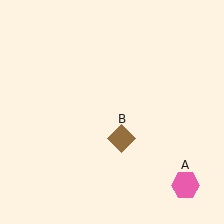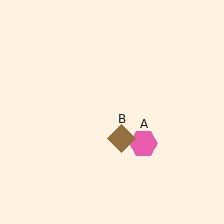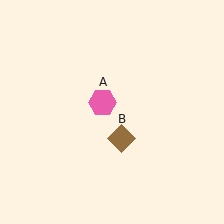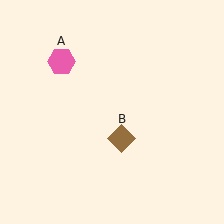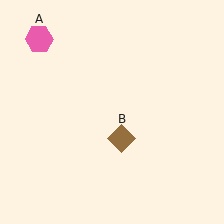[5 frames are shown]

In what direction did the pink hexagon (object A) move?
The pink hexagon (object A) moved up and to the left.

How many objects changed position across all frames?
1 object changed position: pink hexagon (object A).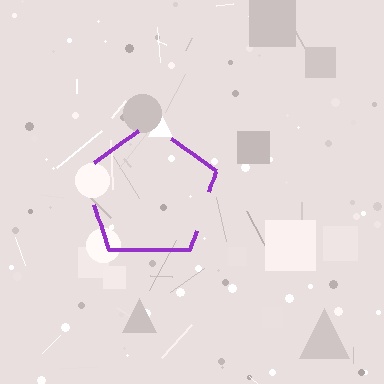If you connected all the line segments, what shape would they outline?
They would outline a pentagon.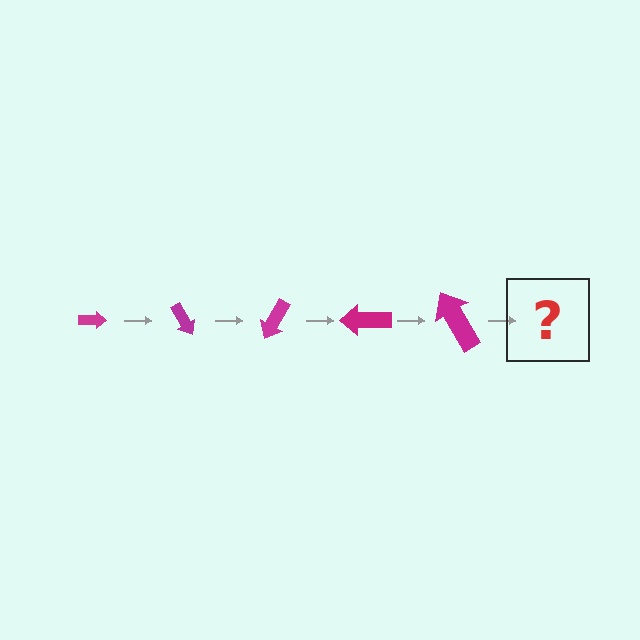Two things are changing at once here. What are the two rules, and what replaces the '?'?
The two rules are that the arrow grows larger each step and it rotates 60 degrees each step. The '?' should be an arrow, larger than the previous one and rotated 300 degrees from the start.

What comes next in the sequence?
The next element should be an arrow, larger than the previous one and rotated 300 degrees from the start.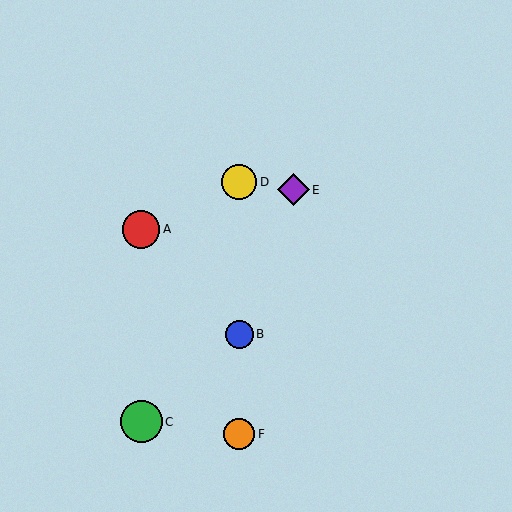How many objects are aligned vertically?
3 objects (B, D, F) are aligned vertically.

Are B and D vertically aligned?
Yes, both are at x≈239.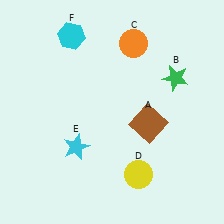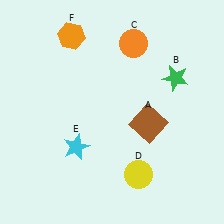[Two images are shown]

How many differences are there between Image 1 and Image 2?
There is 1 difference between the two images.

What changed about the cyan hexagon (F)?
In Image 1, F is cyan. In Image 2, it changed to orange.